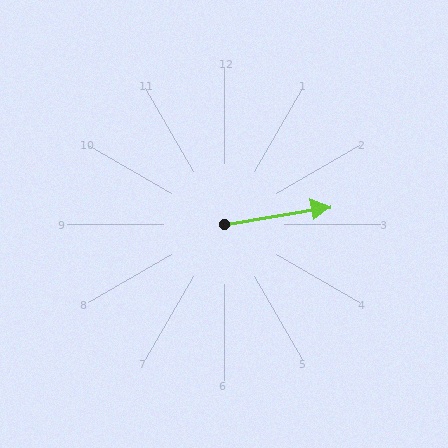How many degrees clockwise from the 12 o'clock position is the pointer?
Approximately 80 degrees.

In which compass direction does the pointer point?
East.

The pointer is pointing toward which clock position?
Roughly 3 o'clock.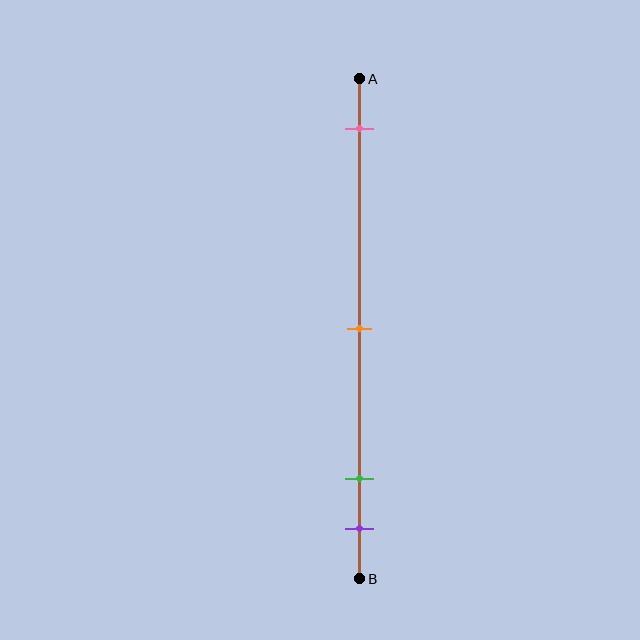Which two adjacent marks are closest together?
The green and purple marks are the closest adjacent pair.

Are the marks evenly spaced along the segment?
No, the marks are not evenly spaced.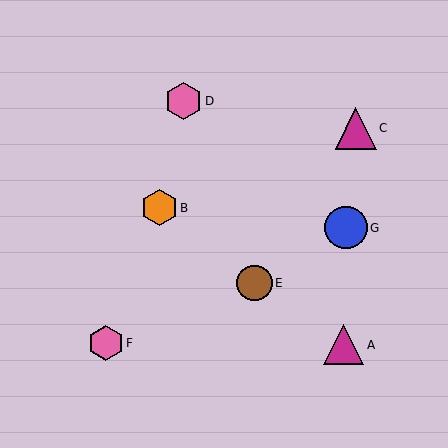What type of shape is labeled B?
Shape B is an orange hexagon.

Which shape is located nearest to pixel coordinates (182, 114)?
The pink hexagon (labeled D) at (183, 101) is nearest to that location.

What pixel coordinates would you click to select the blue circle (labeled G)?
Click at (346, 228) to select the blue circle G.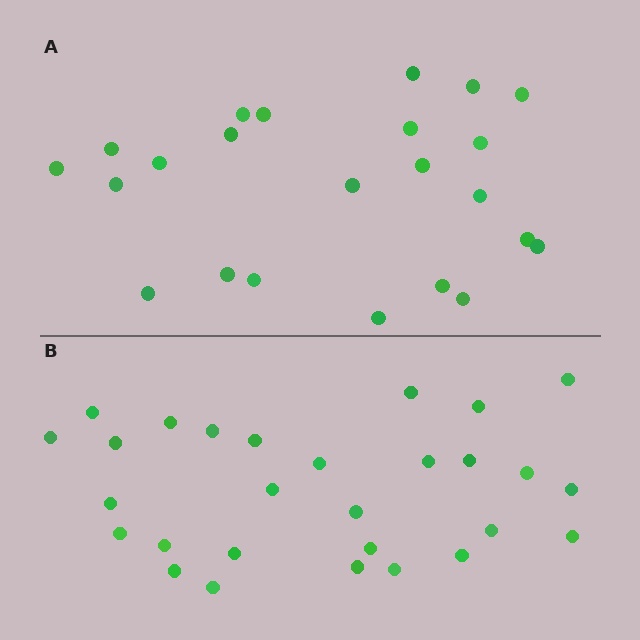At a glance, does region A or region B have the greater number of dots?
Region B (the bottom region) has more dots.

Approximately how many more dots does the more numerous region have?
Region B has about 5 more dots than region A.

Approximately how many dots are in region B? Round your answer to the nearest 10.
About 30 dots. (The exact count is 28, which rounds to 30.)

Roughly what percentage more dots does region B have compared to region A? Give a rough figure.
About 20% more.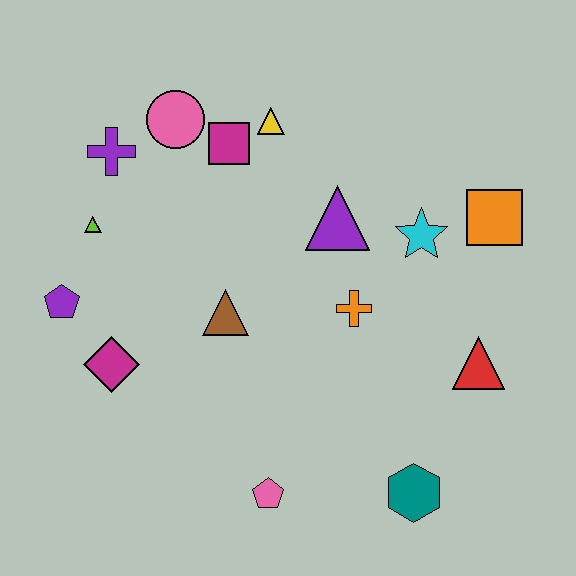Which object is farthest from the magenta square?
The teal hexagon is farthest from the magenta square.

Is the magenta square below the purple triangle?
No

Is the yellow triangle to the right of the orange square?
No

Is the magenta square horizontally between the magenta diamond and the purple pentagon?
No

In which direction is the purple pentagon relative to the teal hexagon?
The purple pentagon is to the left of the teal hexagon.